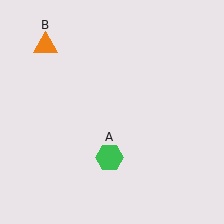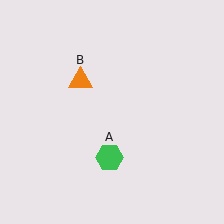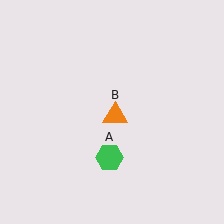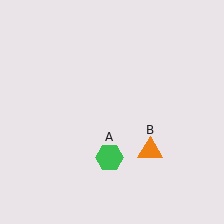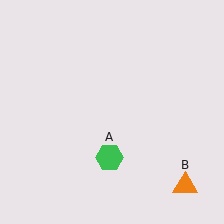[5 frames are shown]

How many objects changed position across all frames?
1 object changed position: orange triangle (object B).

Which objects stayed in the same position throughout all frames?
Green hexagon (object A) remained stationary.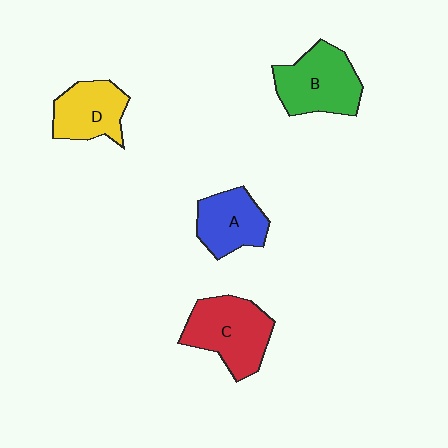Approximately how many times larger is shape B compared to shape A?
Approximately 1.3 times.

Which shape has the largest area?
Shape C (red).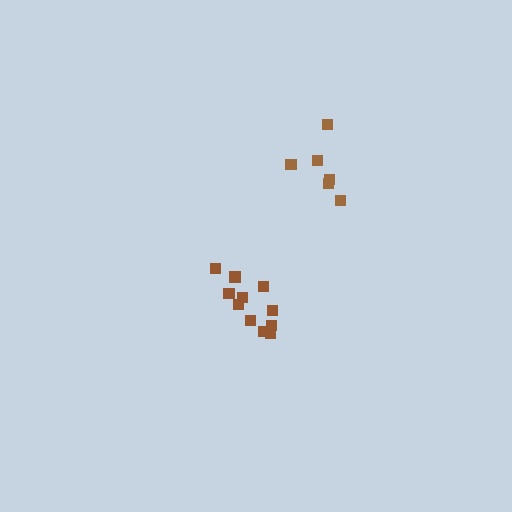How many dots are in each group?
Group 1: 6 dots, Group 2: 11 dots (17 total).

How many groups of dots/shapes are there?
There are 2 groups.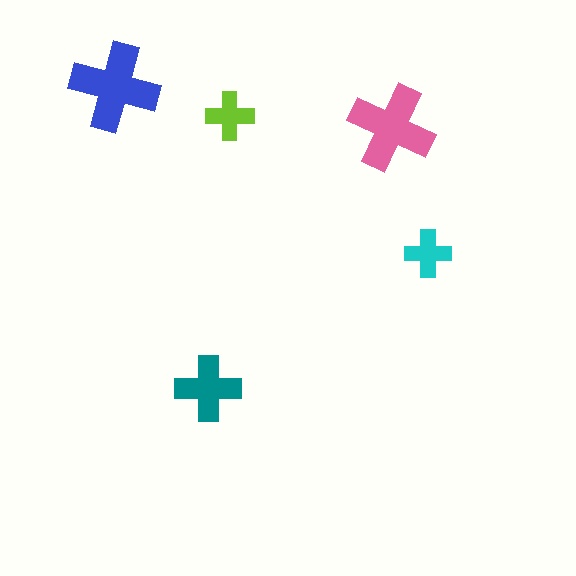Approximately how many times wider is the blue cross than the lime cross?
About 2 times wider.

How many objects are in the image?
There are 5 objects in the image.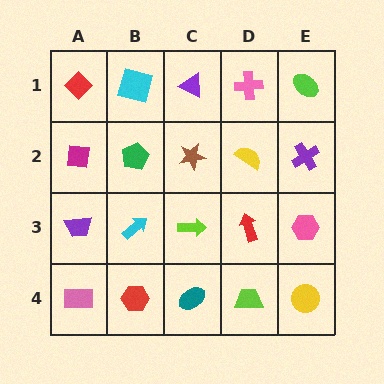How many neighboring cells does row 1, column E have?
2.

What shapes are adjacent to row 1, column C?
A brown star (row 2, column C), a cyan square (row 1, column B), a pink cross (row 1, column D).